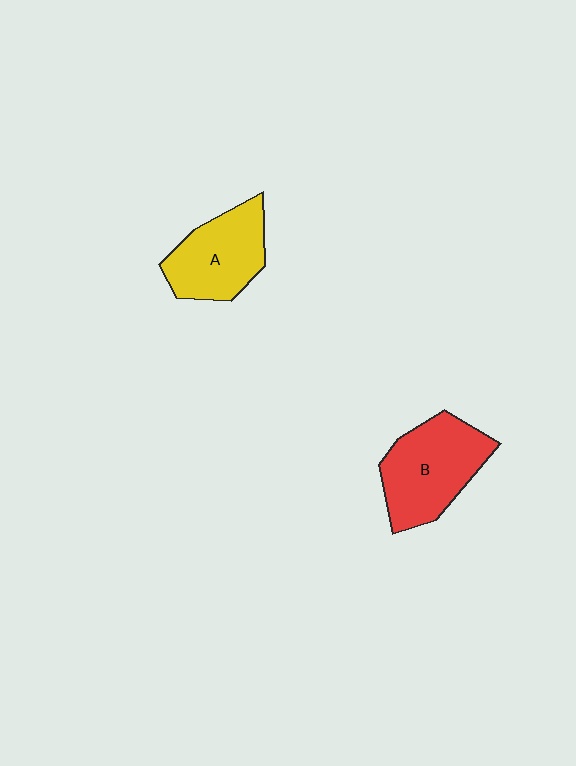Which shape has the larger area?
Shape B (red).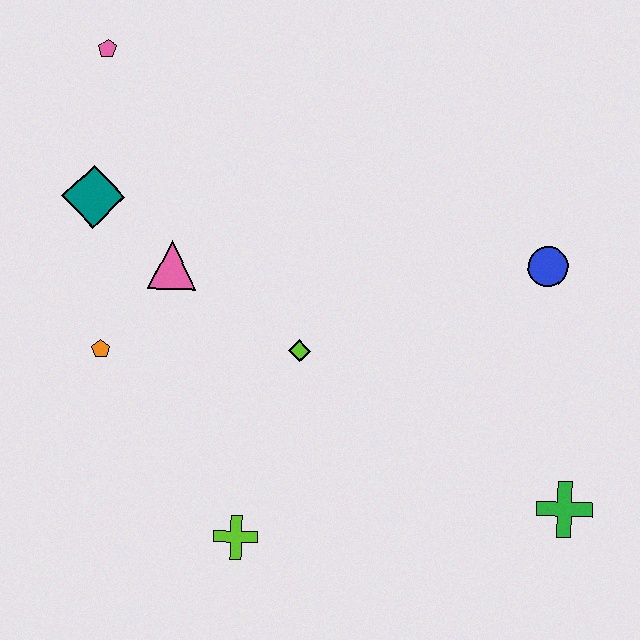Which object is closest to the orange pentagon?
The pink triangle is closest to the orange pentagon.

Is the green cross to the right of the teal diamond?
Yes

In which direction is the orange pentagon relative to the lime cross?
The orange pentagon is above the lime cross.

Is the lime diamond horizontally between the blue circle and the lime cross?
Yes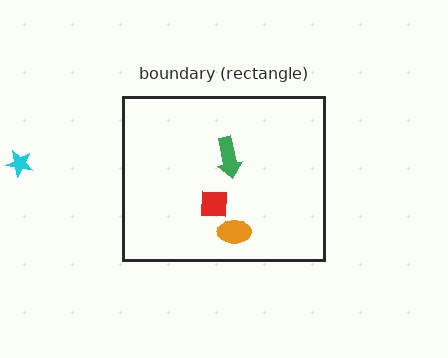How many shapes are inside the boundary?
3 inside, 1 outside.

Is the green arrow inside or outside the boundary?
Inside.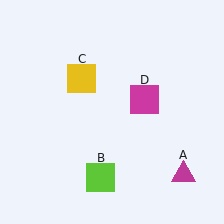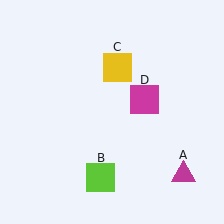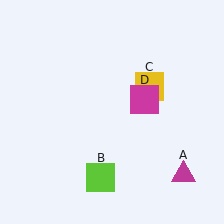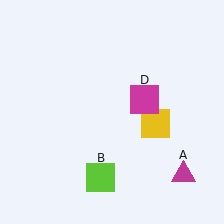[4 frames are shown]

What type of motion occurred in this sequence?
The yellow square (object C) rotated clockwise around the center of the scene.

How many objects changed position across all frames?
1 object changed position: yellow square (object C).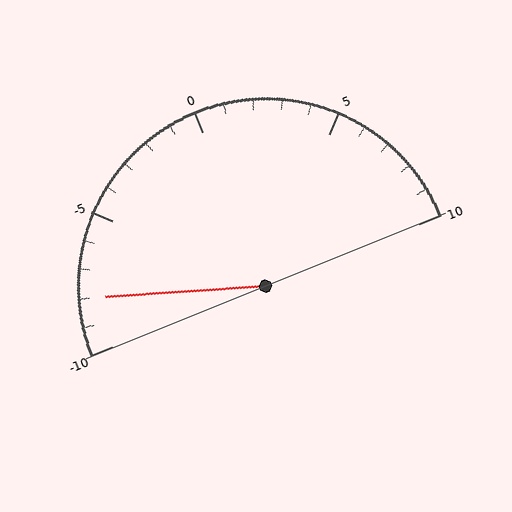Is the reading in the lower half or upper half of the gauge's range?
The reading is in the lower half of the range (-10 to 10).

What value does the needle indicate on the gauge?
The needle indicates approximately -8.